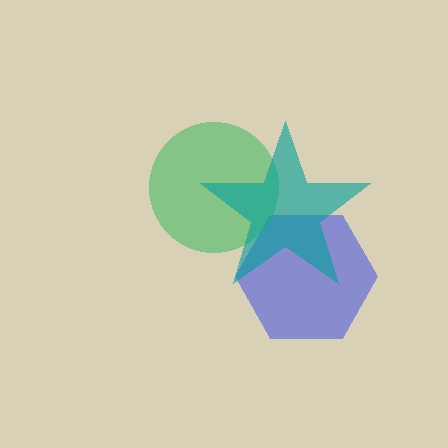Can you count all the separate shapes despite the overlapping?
Yes, there are 3 separate shapes.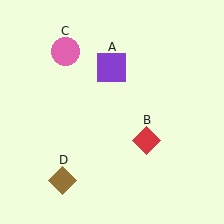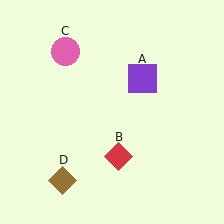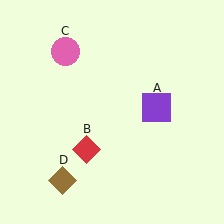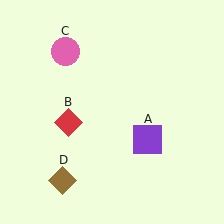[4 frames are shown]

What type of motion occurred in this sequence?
The purple square (object A), red diamond (object B) rotated clockwise around the center of the scene.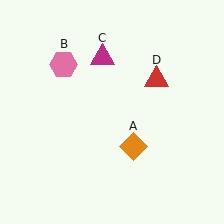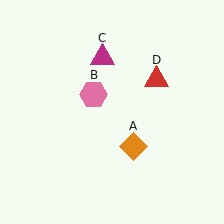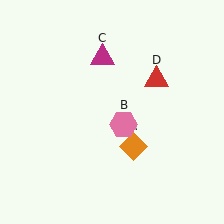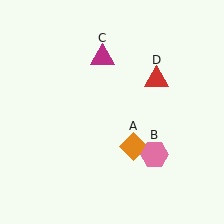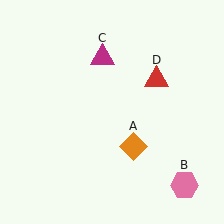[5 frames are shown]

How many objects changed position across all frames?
1 object changed position: pink hexagon (object B).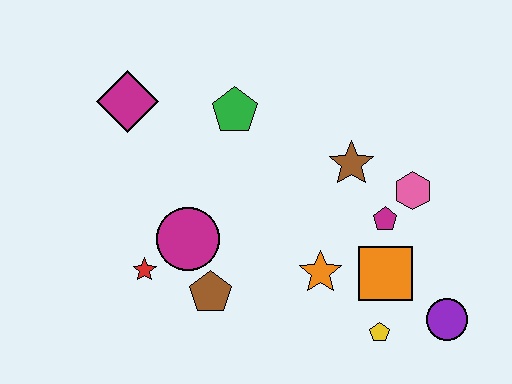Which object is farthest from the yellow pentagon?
The magenta diamond is farthest from the yellow pentagon.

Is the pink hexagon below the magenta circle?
No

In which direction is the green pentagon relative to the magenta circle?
The green pentagon is above the magenta circle.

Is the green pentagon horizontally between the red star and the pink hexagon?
Yes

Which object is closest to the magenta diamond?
The green pentagon is closest to the magenta diamond.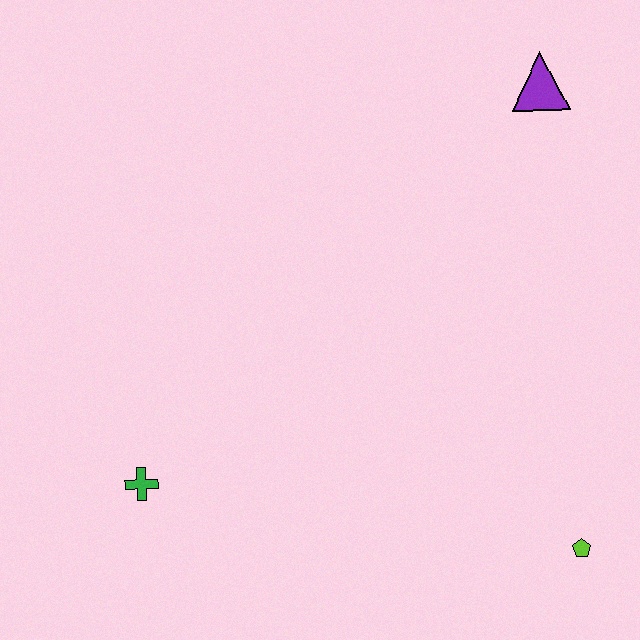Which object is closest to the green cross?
The lime pentagon is closest to the green cross.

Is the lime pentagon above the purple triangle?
No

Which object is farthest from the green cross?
The purple triangle is farthest from the green cross.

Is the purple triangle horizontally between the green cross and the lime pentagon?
Yes